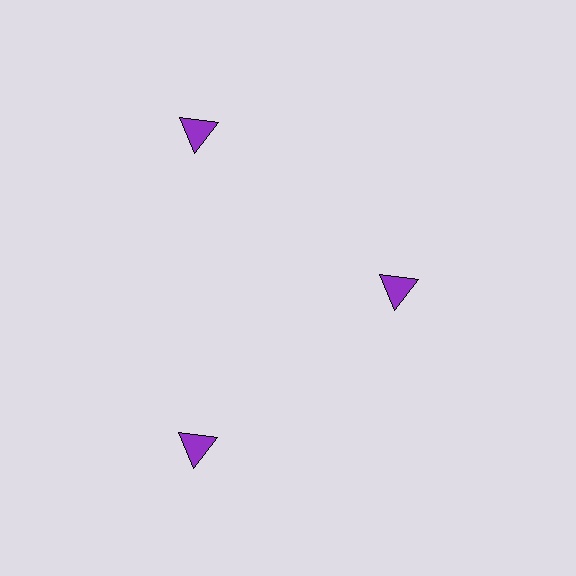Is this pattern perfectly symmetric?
No. The 3 purple triangles are arranged in a ring, but one element near the 3 o'clock position is pulled inward toward the center, breaking the 3-fold rotational symmetry.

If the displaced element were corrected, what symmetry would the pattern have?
It would have 3-fold rotational symmetry — the pattern would map onto itself every 120 degrees.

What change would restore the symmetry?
The symmetry would be restored by moving it outward, back onto the ring so that all 3 triangles sit at equal angles and equal distance from the center.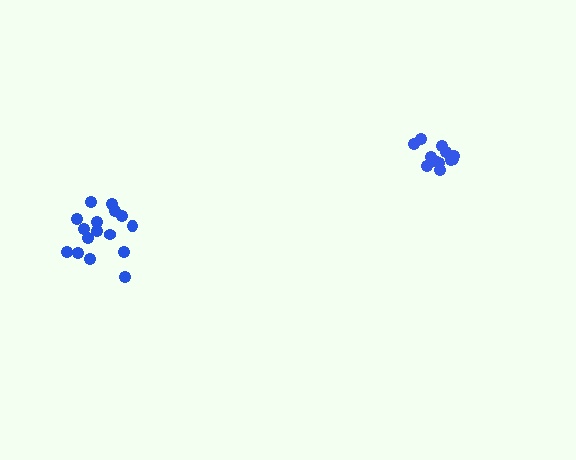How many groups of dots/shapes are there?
There are 2 groups.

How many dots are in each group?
Group 1: 16 dots, Group 2: 12 dots (28 total).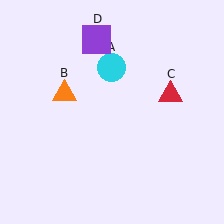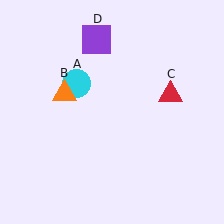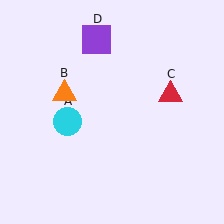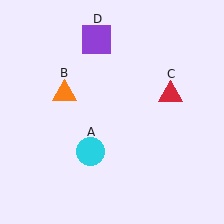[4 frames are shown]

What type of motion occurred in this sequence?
The cyan circle (object A) rotated counterclockwise around the center of the scene.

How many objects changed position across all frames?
1 object changed position: cyan circle (object A).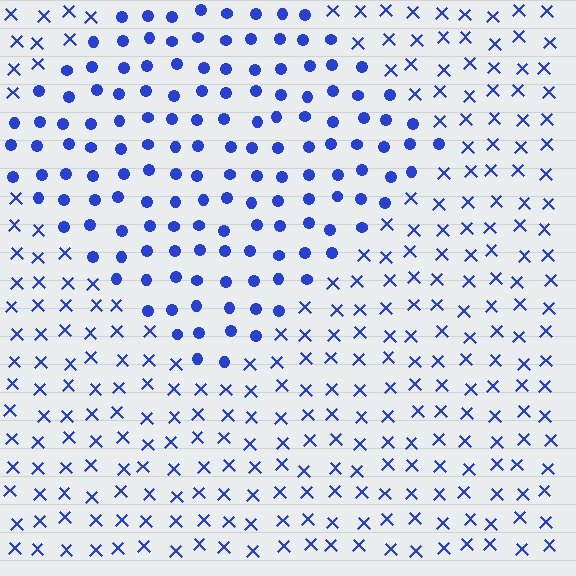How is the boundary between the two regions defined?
The boundary is defined by a change in element shape: circles inside vs. X marks outside. All elements share the same color and spacing.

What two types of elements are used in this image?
The image uses circles inside the diamond region and X marks outside it.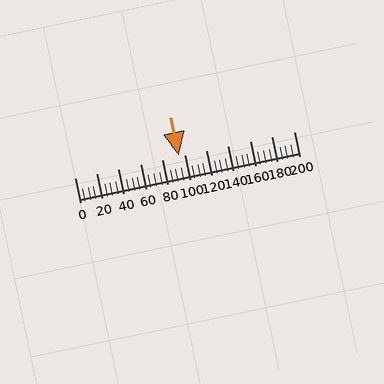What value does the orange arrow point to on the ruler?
The orange arrow points to approximately 95.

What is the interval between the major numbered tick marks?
The major tick marks are spaced 20 units apart.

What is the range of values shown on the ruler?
The ruler shows values from 0 to 200.